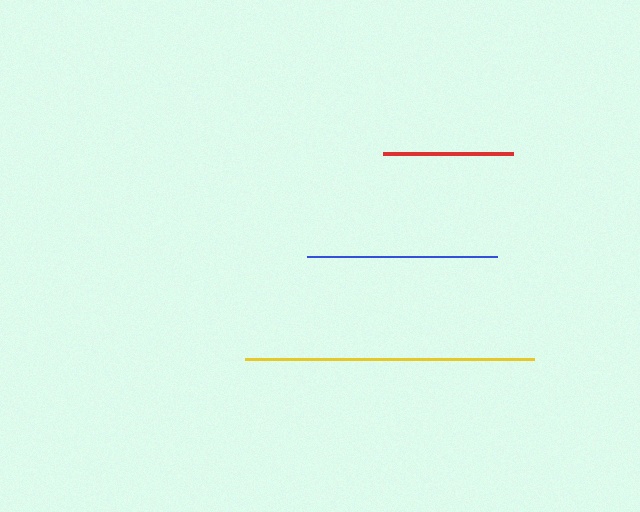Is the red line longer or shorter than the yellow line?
The yellow line is longer than the red line.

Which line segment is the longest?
The yellow line is the longest at approximately 289 pixels.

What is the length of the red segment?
The red segment is approximately 131 pixels long.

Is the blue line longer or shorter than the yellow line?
The yellow line is longer than the blue line.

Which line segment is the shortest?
The red line is the shortest at approximately 131 pixels.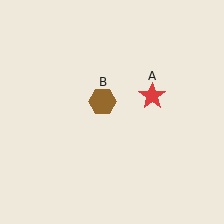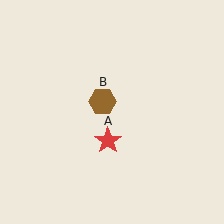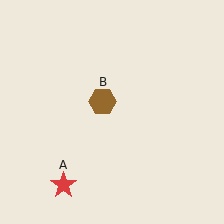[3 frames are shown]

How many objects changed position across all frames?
1 object changed position: red star (object A).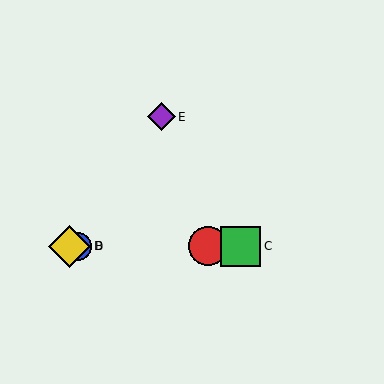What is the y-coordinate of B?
Object B is at y≈246.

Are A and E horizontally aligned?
No, A is at y≈246 and E is at y≈117.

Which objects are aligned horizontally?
Objects A, B, C, D are aligned horizontally.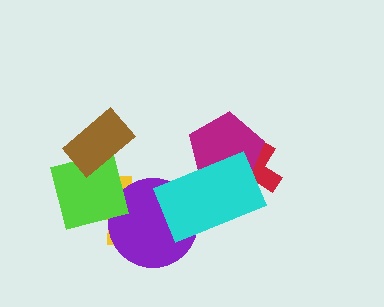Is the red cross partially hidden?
Yes, it is partially covered by another shape.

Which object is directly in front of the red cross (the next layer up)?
The magenta pentagon is directly in front of the red cross.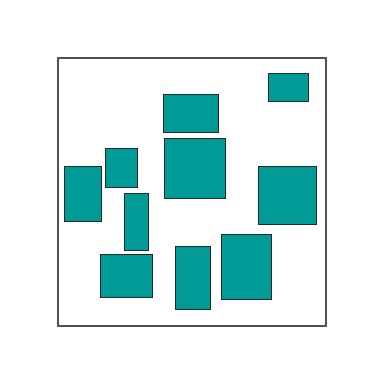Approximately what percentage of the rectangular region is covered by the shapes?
Approximately 30%.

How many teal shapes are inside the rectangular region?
10.